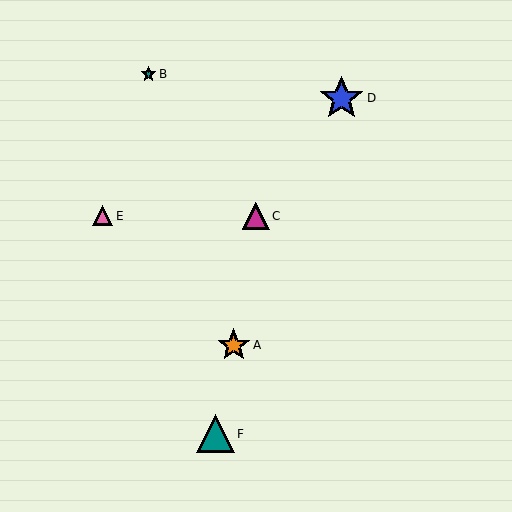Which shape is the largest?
The blue star (labeled D) is the largest.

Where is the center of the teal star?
The center of the teal star is at (148, 74).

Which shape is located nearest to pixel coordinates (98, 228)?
The pink triangle (labeled E) at (103, 216) is nearest to that location.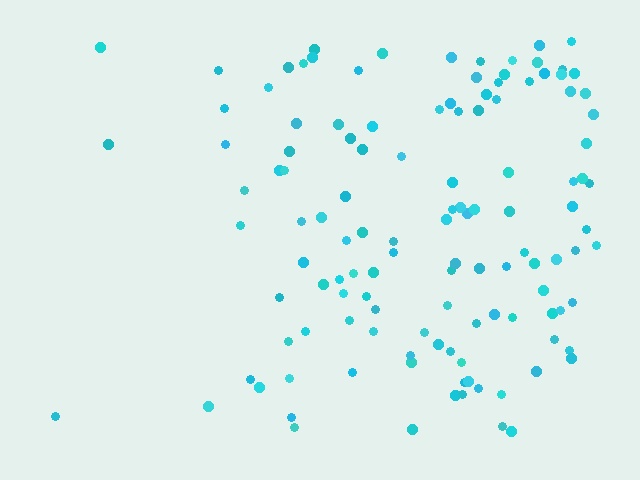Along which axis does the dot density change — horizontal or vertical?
Horizontal.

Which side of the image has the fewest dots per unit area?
The left.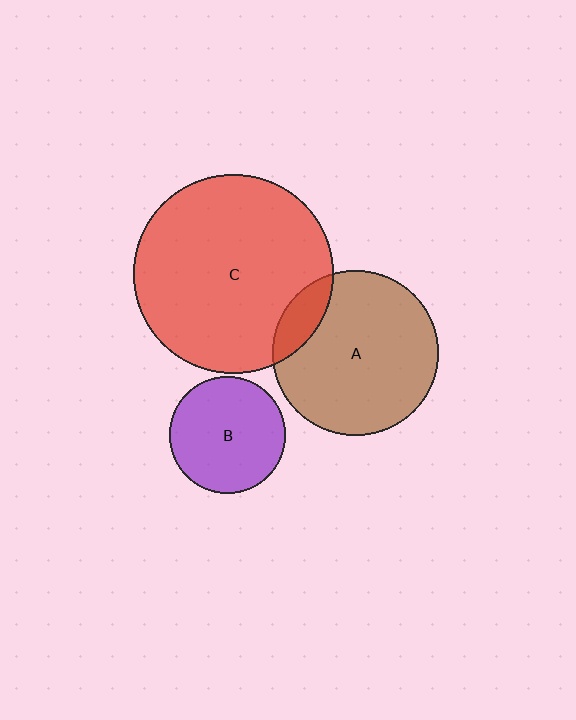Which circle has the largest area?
Circle C (red).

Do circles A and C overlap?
Yes.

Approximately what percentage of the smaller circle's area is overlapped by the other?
Approximately 15%.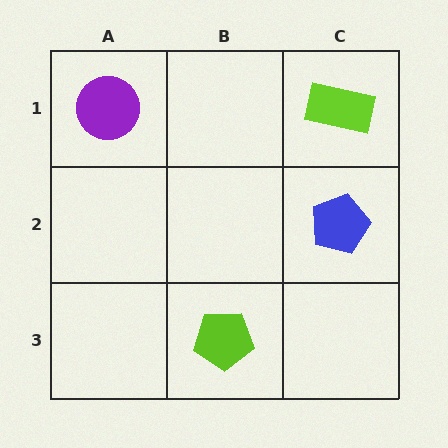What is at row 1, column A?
A purple circle.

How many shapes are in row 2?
1 shape.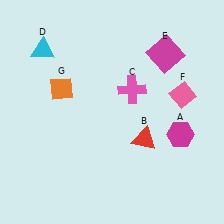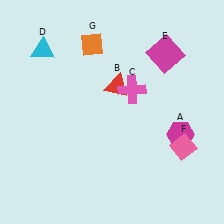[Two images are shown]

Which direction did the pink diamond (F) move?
The pink diamond (F) moved down.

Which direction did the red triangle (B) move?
The red triangle (B) moved up.